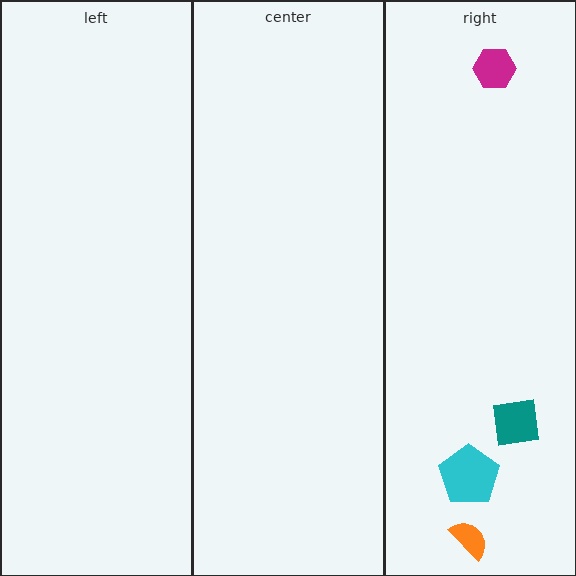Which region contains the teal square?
The right region.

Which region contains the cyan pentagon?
The right region.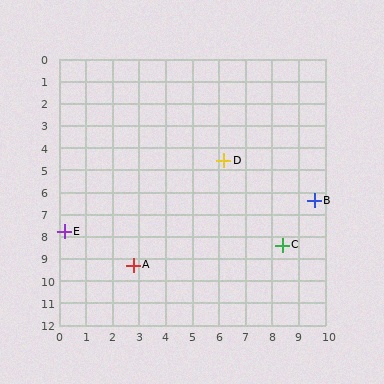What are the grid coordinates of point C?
Point C is at approximately (8.4, 8.4).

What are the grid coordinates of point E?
Point E is at approximately (0.2, 7.8).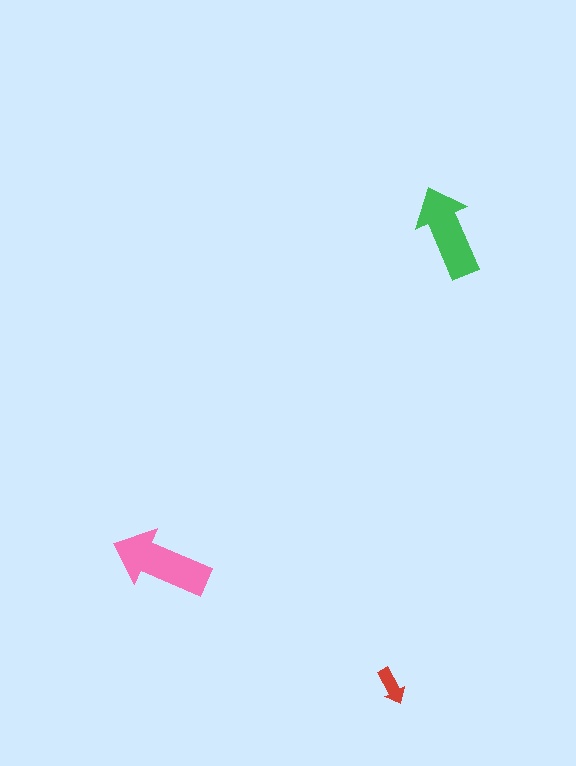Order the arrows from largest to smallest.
the pink one, the green one, the red one.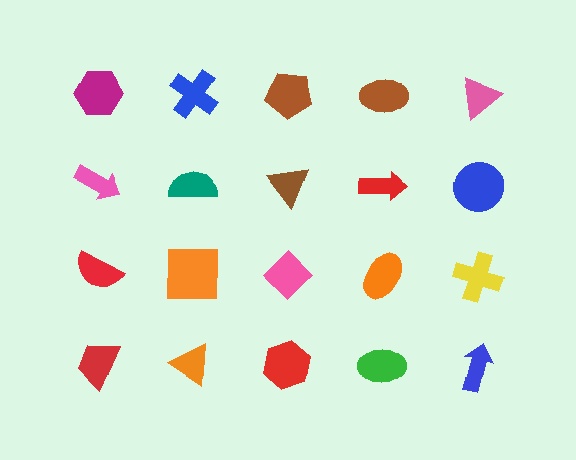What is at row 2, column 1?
A pink arrow.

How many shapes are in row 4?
5 shapes.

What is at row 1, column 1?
A magenta hexagon.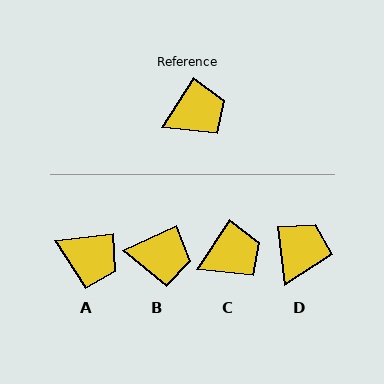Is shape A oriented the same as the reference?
No, it is off by about 51 degrees.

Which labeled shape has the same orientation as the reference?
C.